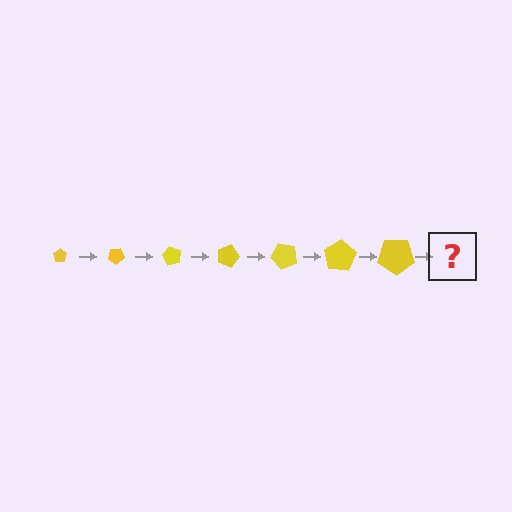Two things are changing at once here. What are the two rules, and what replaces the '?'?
The two rules are that the pentagon grows larger each step and it rotates 30 degrees each step. The '?' should be a pentagon, larger than the previous one and rotated 210 degrees from the start.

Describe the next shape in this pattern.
It should be a pentagon, larger than the previous one and rotated 210 degrees from the start.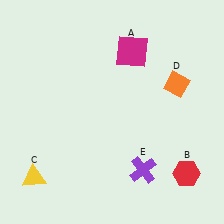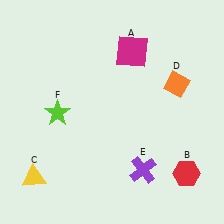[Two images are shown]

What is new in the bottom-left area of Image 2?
A lime star (F) was added in the bottom-left area of Image 2.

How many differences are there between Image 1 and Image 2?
There is 1 difference between the two images.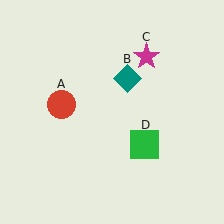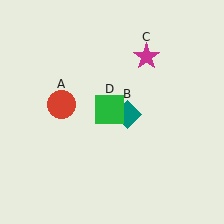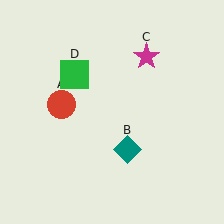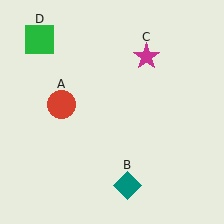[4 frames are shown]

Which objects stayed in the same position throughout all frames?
Red circle (object A) and magenta star (object C) remained stationary.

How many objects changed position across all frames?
2 objects changed position: teal diamond (object B), green square (object D).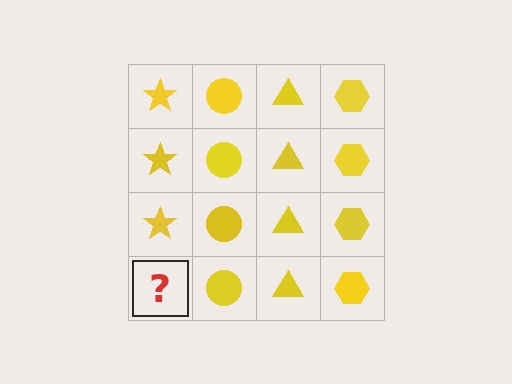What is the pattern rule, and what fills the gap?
The rule is that each column has a consistent shape. The gap should be filled with a yellow star.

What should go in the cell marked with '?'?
The missing cell should contain a yellow star.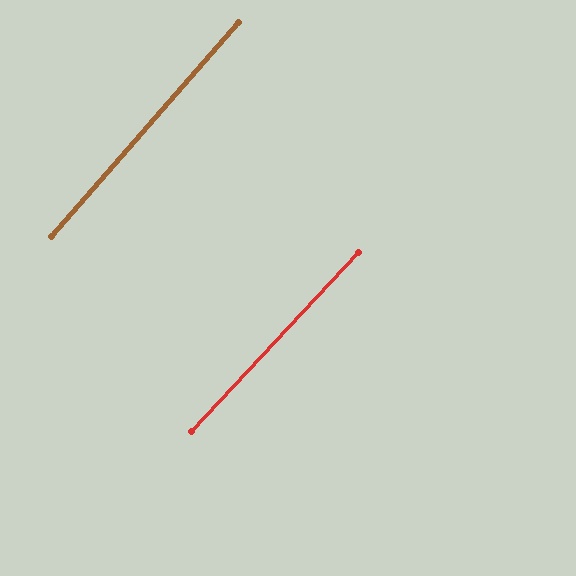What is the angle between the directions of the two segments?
Approximately 2 degrees.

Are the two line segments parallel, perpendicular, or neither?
Parallel — their directions differ by only 1.8°.